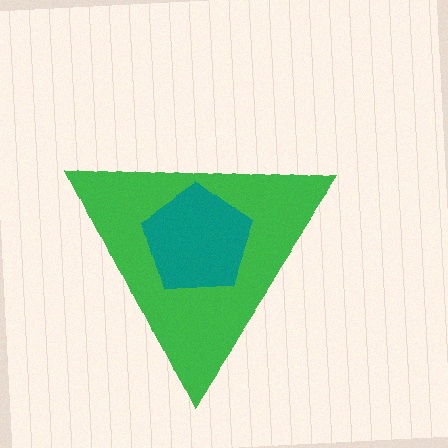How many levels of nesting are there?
2.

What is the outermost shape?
The green triangle.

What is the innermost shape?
The teal pentagon.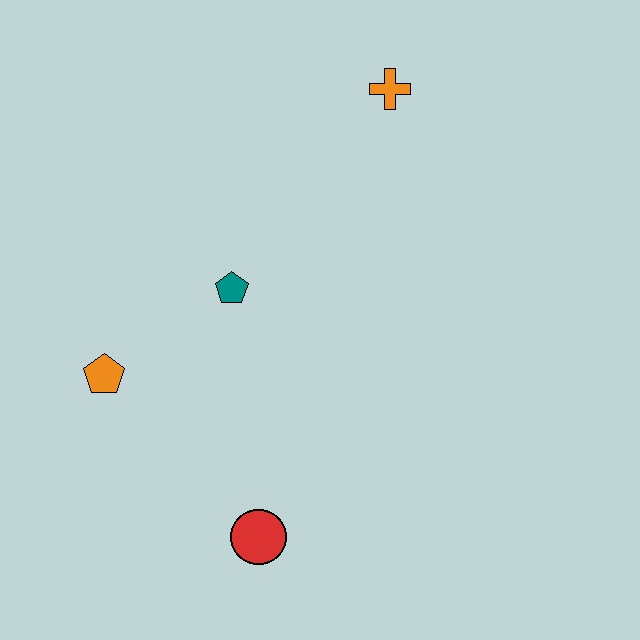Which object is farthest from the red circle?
The orange cross is farthest from the red circle.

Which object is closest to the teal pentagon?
The orange pentagon is closest to the teal pentagon.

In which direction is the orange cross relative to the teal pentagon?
The orange cross is above the teal pentagon.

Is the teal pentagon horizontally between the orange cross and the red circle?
No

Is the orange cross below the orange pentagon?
No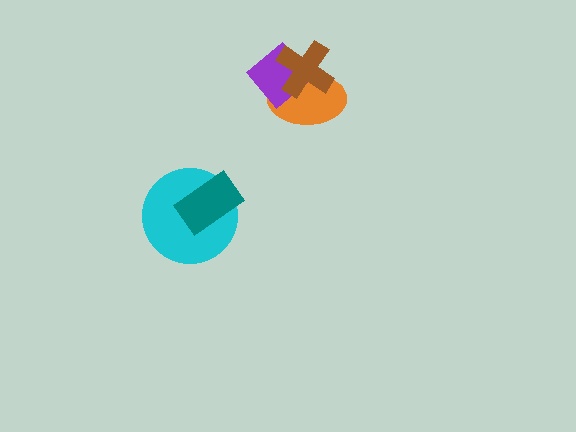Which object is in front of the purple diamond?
The brown cross is in front of the purple diamond.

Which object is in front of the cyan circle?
The teal rectangle is in front of the cyan circle.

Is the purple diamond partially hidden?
Yes, it is partially covered by another shape.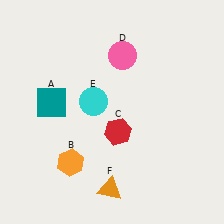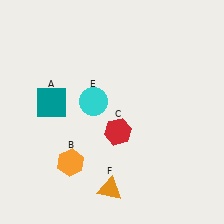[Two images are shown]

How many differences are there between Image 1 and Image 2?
There is 1 difference between the two images.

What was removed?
The pink circle (D) was removed in Image 2.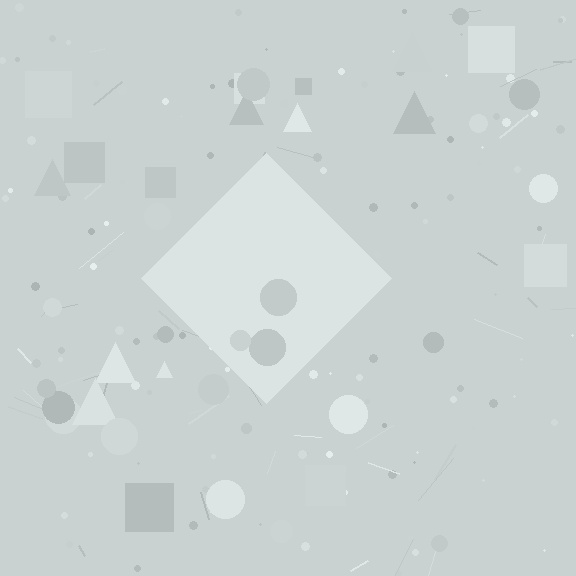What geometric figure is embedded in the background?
A diamond is embedded in the background.